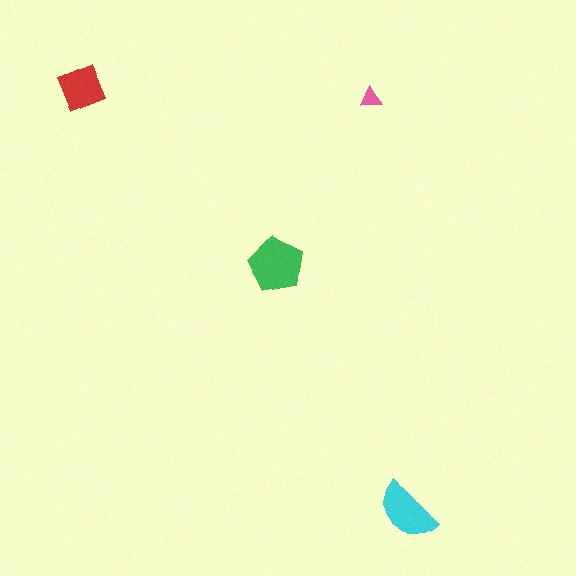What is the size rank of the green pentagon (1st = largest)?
1st.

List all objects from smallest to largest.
The pink triangle, the red square, the cyan semicircle, the green pentagon.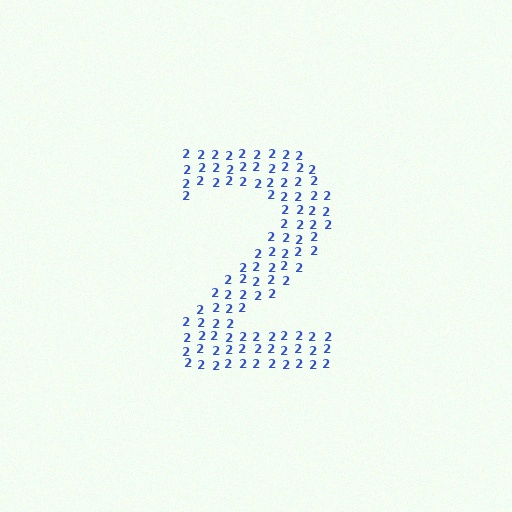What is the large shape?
The large shape is the digit 2.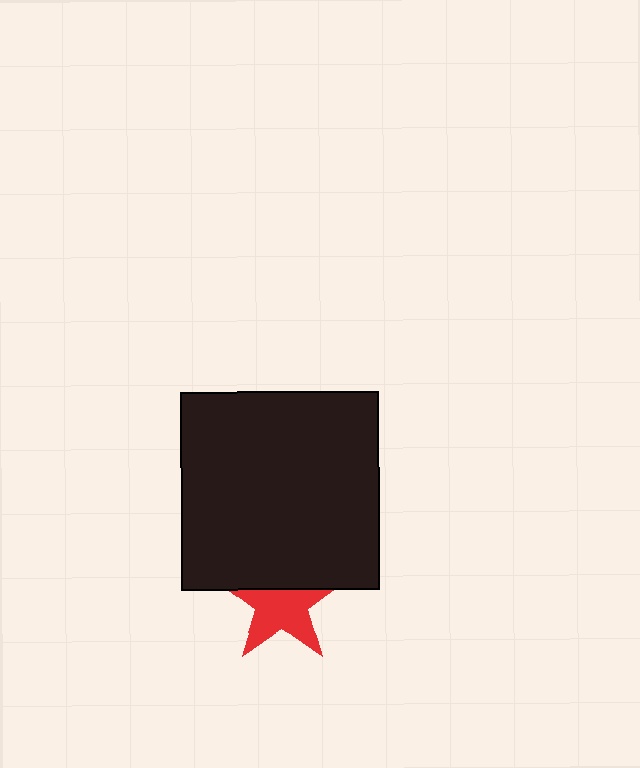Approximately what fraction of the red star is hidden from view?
Roughly 36% of the red star is hidden behind the black square.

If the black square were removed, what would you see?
You would see the complete red star.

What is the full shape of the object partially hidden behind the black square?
The partially hidden object is a red star.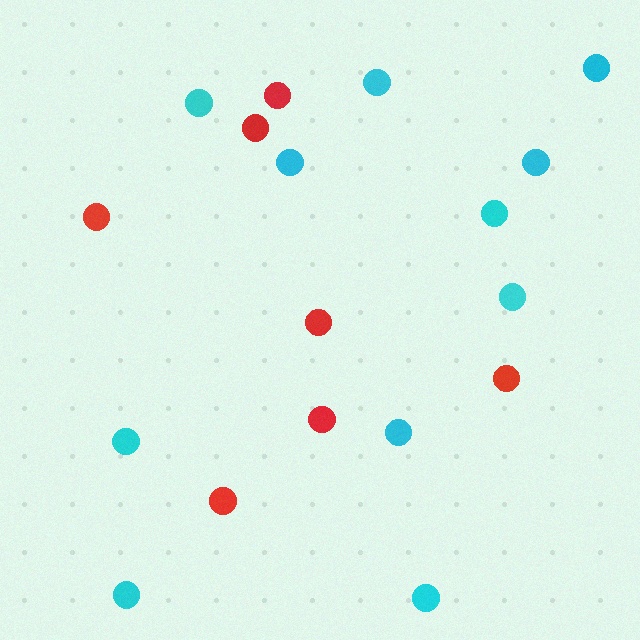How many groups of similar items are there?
There are 2 groups: one group of red circles (7) and one group of cyan circles (11).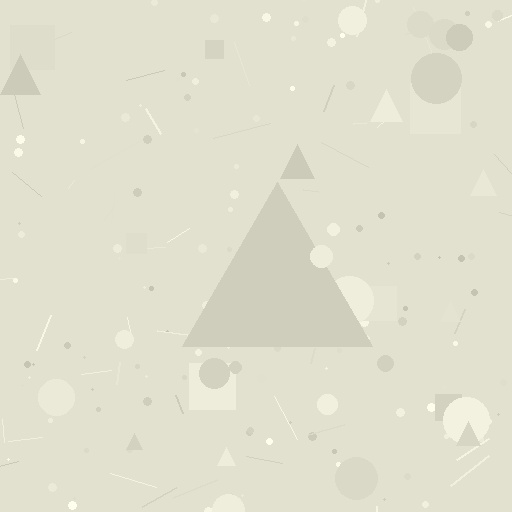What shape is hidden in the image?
A triangle is hidden in the image.